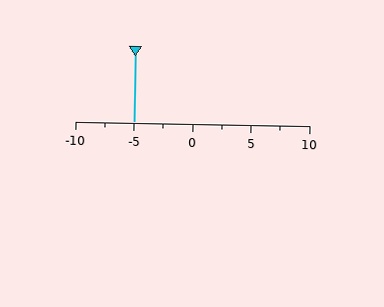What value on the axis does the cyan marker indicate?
The marker indicates approximately -5.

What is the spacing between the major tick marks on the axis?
The major ticks are spaced 5 apart.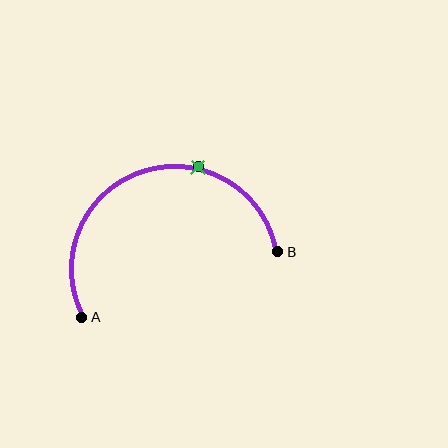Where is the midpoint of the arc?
The arc midpoint is the point on the curve farthest from the straight line joining A and B. It sits above that line.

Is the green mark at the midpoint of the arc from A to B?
No. The green mark lies on the arc but is closer to endpoint B. The arc midpoint would be at the point on the curve equidistant along the arc from both A and B.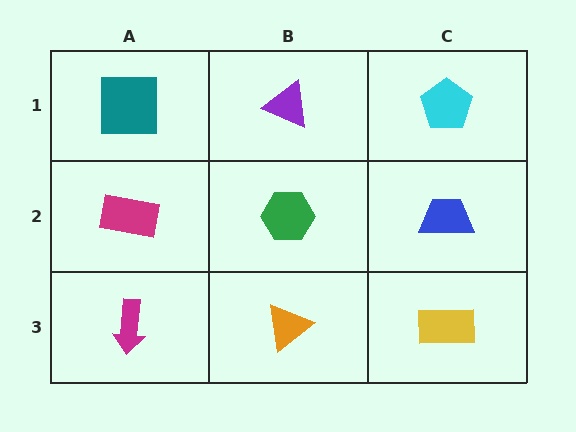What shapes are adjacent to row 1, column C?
A blue trapezoid (row 2, column C), a purple triangle (row 1, column B).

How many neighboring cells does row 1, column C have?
2.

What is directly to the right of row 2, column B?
A blue trapezoid.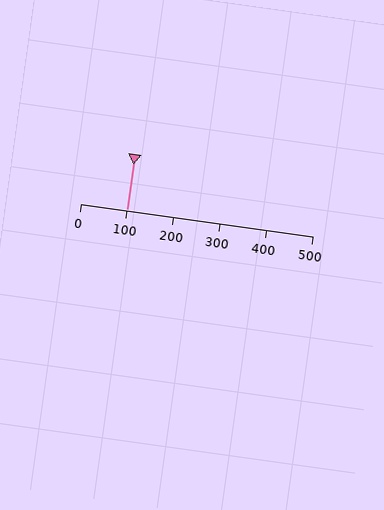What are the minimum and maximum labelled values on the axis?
The axis runs from 0 to 500.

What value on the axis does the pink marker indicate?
The marker indicates approximately 100.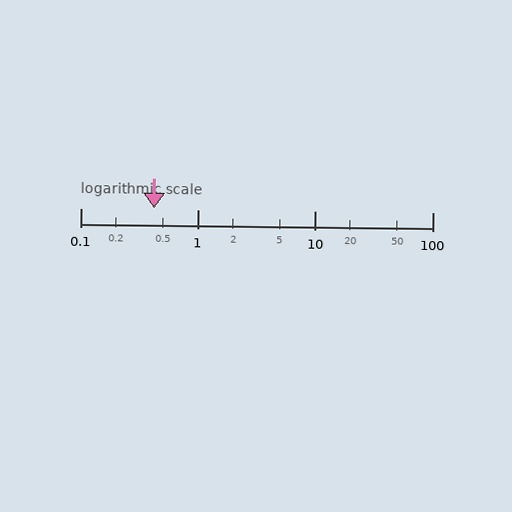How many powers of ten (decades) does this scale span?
The scale spans 3 decades, from 0.1 to 100.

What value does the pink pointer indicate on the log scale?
The pointer indicates approximately 0.42.